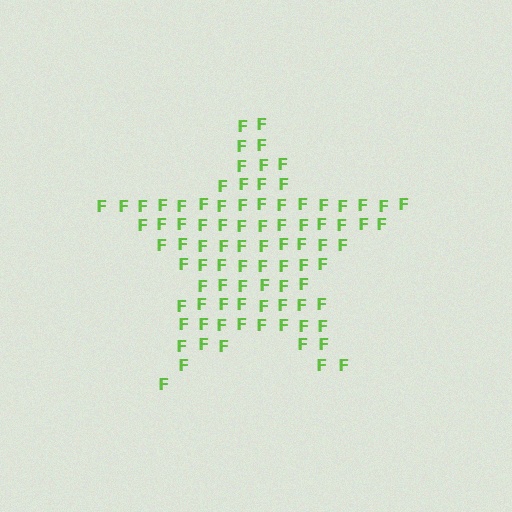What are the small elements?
The small elements are letter F's.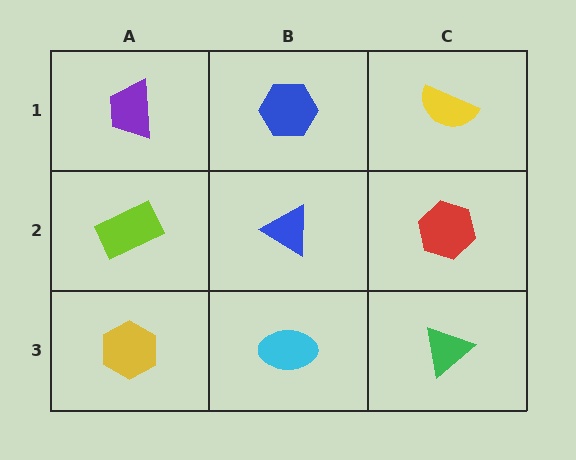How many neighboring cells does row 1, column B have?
3.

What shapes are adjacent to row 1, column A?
A lime rectangle (row 2, column A), a blue hexagon (row 1, column B).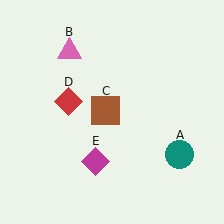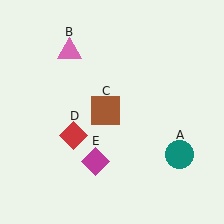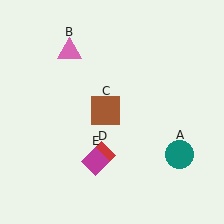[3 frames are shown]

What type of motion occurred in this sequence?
The red diamond (object D) rotated counterclockwise around the center of the scene.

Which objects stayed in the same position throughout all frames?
Teal circle (object A) and pink triangle (object B) and brown square (object C) and magenta diamond (object E) remained stationary.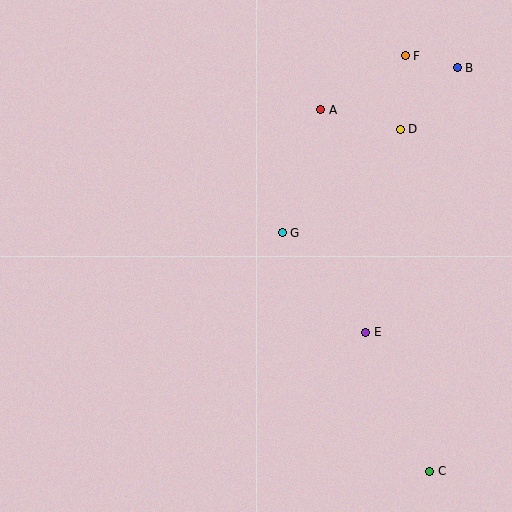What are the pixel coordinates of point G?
Point G is at (282, 233).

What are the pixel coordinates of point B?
Point B is at (457, 68).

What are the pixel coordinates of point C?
Point C is at (430, 471).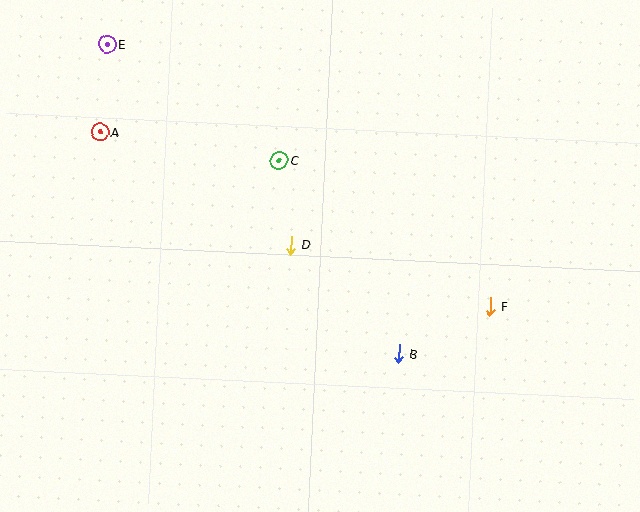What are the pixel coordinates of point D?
Point D is at (291, 245).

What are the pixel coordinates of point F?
Point F is at (490, 306).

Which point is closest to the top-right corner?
Point F is closest to the top-right corner.